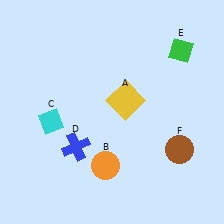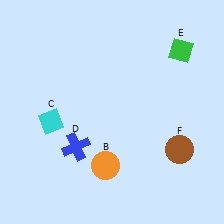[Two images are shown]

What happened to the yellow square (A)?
The yellow square (A) was removed in Image 2. It was in the top-right area of Image 1.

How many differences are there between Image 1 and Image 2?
There is 1 difference between the two images.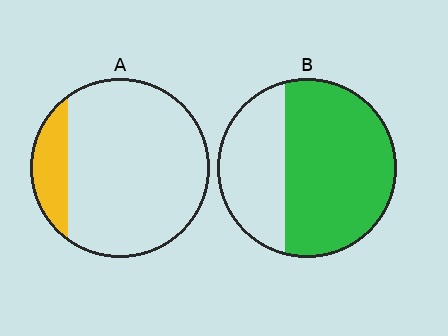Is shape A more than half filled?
No.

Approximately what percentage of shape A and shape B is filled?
A is approximately 15% and B is approximately 65%.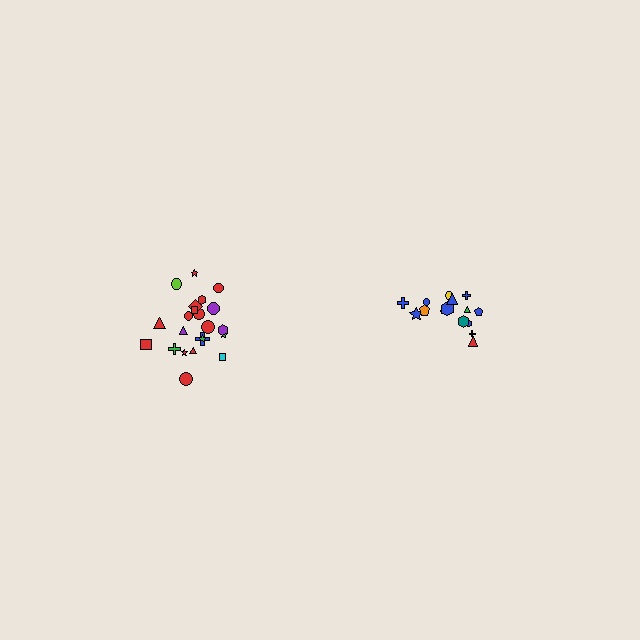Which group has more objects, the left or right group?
The left group.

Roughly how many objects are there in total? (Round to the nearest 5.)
Roughly 35 objects in total.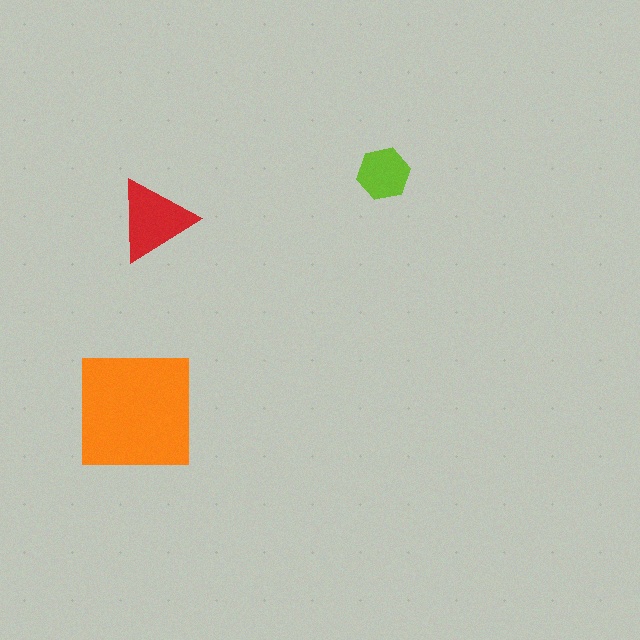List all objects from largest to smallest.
The orange square, the red triangle, the lime hexagon.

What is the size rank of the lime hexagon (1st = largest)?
3rd.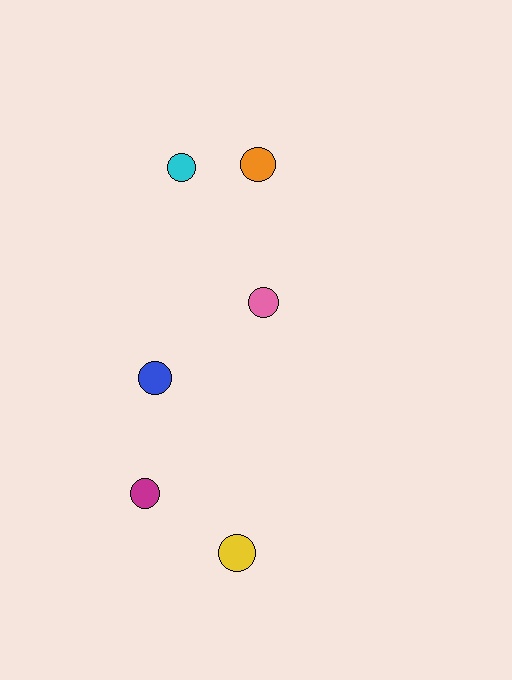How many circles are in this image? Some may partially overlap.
There are 6 circles.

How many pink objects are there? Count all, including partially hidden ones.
There is 1 pink object.